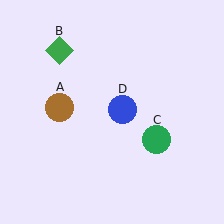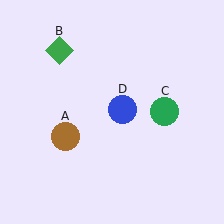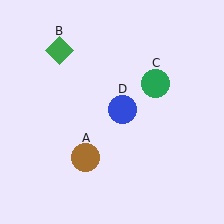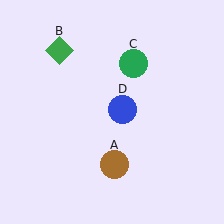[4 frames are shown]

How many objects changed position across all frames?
2 objects changed position: brown circle (object A), green circle (object C).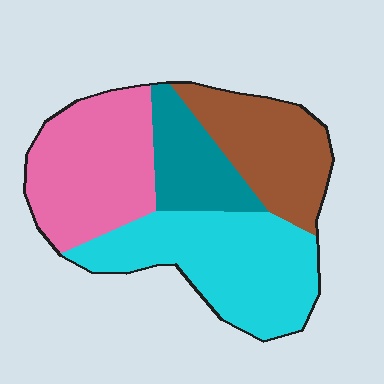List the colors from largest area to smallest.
From largest to smallest: cyan, pink, brown, teal.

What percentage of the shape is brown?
Brown covers about 20% of the shape.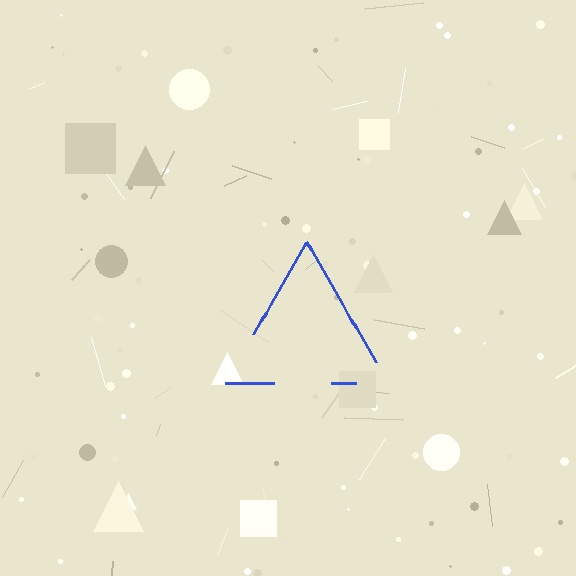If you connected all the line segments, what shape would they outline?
They would outline a triangle.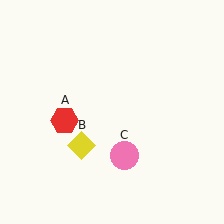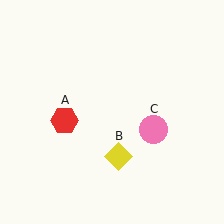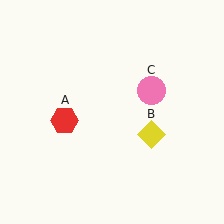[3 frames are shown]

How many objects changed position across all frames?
2 objects changed position: yellow diamond (object B), pink circle (object C).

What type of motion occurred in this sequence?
The yellow diamond (object B), pink circle (object C) rotated counterclockwise around the center of the scene.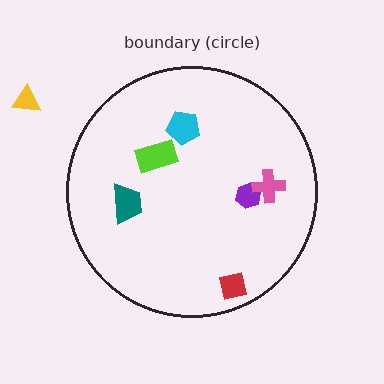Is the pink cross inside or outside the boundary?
Inside.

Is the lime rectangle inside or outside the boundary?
Inside.